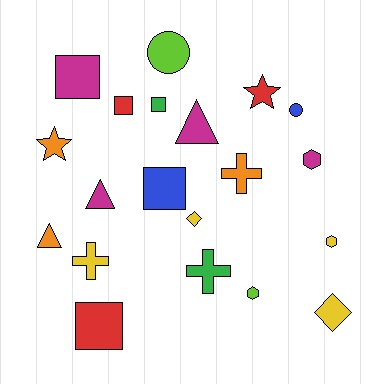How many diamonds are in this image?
There are 2 diamonds.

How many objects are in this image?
There are 20 objects.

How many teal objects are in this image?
There are no teal objects.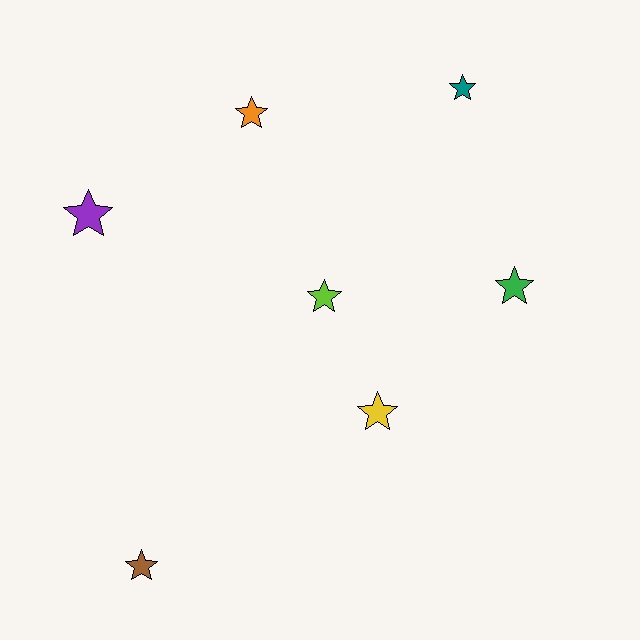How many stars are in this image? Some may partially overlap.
There are 7 stars.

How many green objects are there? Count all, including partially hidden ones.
There is 1 green object.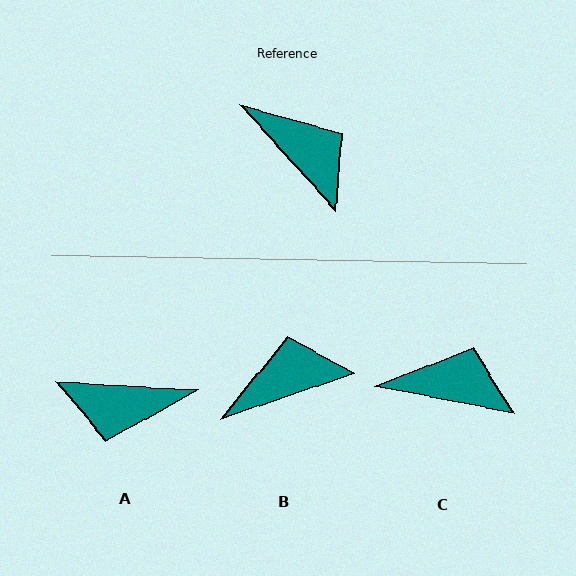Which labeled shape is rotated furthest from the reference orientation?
A, about 135 degrees away.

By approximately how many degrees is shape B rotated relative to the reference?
Approximately 67 degrees counter-clockwise.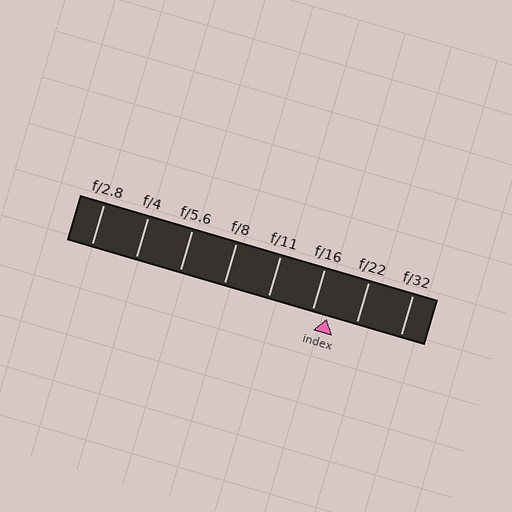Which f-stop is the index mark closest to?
The index mark is closest to f/16.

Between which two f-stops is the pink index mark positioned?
The index mark is between f/16 and f/22.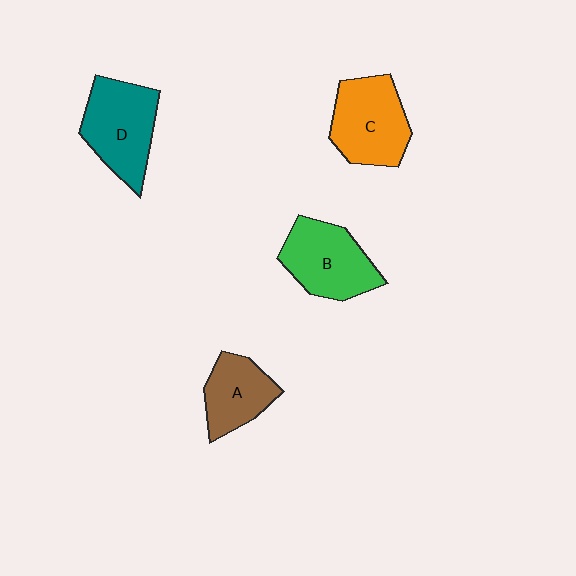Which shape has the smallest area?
Shape A (brown).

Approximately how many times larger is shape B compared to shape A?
Approximately 1.3 times.